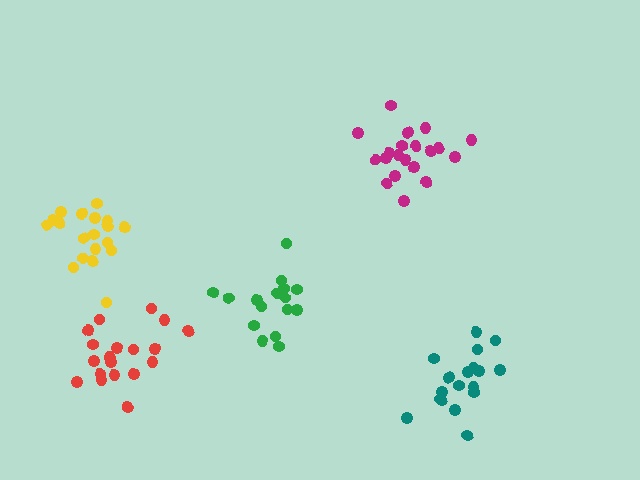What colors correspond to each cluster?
The clusters are colored: red, magenta, yellow, teal, green.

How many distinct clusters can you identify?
There are 5 distinct clusters.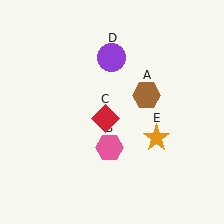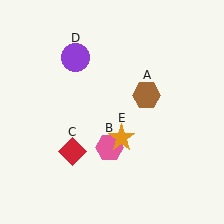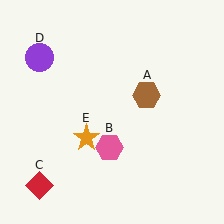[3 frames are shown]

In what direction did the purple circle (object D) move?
The purple circle (object D) moved left.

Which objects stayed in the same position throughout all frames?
Brown hexagon (object A) and pink hexagon (object B) remained stationary.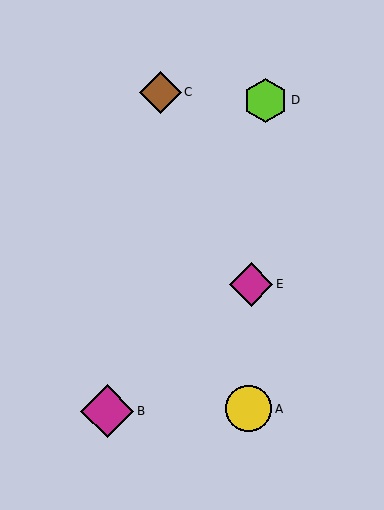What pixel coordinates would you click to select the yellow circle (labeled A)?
Click at (249, 409) to select the yellow circle A.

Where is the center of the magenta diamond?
The center of the magenta diamond is at (251, 284).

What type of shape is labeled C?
Shape C is a brown diamond.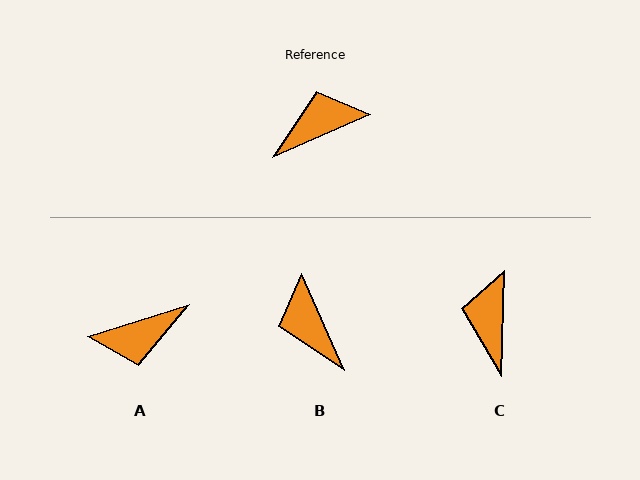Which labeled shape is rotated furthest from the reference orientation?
A, about 174 degrees away.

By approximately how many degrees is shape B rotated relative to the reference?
Approximately 90 degrees counter-clockwise.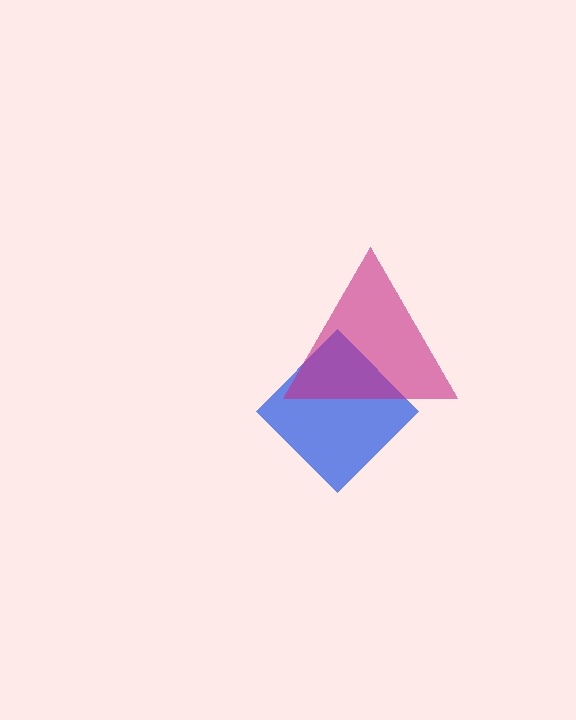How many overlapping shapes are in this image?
There are 2 overlapping shapes in the image.